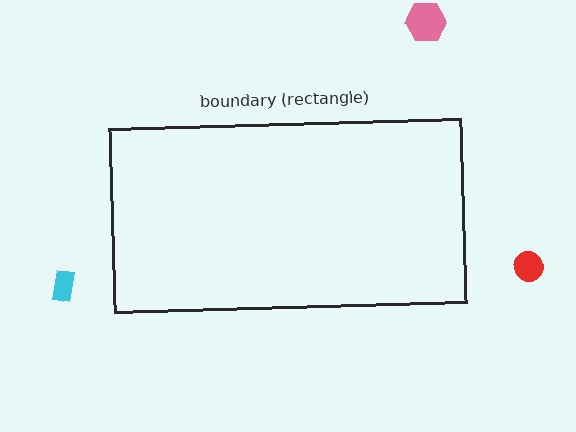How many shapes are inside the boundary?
0 inside, 3 outside.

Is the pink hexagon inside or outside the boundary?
Outside.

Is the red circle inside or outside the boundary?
Outside.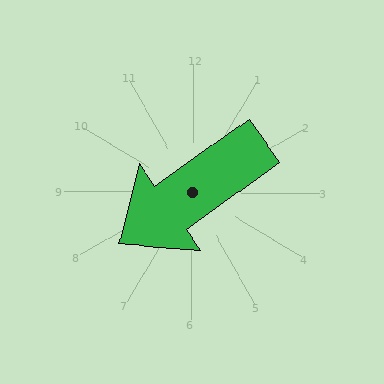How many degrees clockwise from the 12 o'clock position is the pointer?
Approximately 234 degrees.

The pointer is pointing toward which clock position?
Roughly 8 o'clock.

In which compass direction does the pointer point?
Southwest.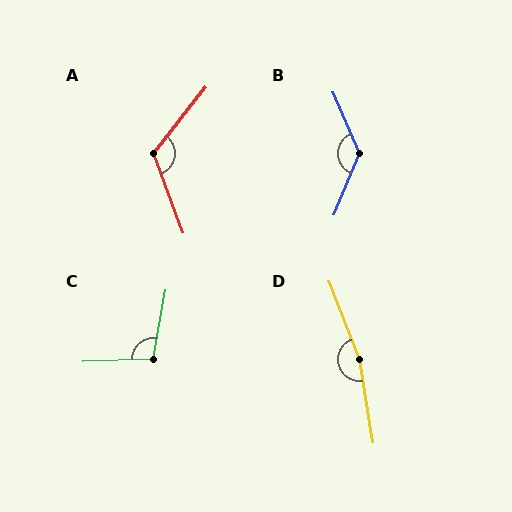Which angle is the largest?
D, at approximately 168 degrees.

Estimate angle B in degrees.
Approximately 134 degrees.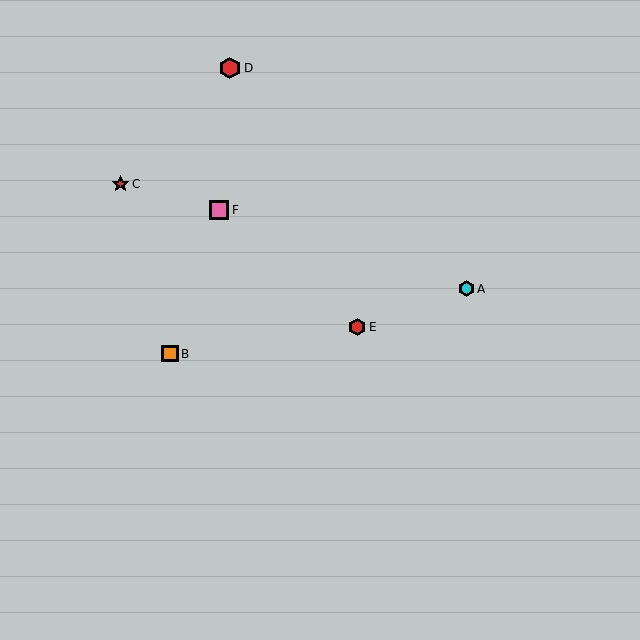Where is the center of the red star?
The center of the red star is at (121, 184).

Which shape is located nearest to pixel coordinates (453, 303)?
The cyan hexagon (labeled A) at (467, 289) is nearest to that location.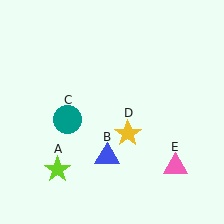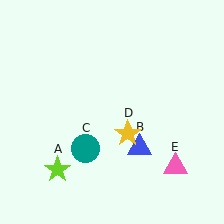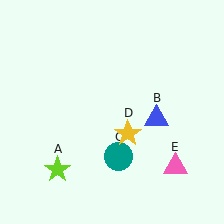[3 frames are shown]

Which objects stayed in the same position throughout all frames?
Lime star (object A) and yellow star (object D) and pink triangle (object E) remained stationary.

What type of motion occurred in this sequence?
The blue triangle (object B), teal circle (object C) rotated counterclockwise around the center of the scene.